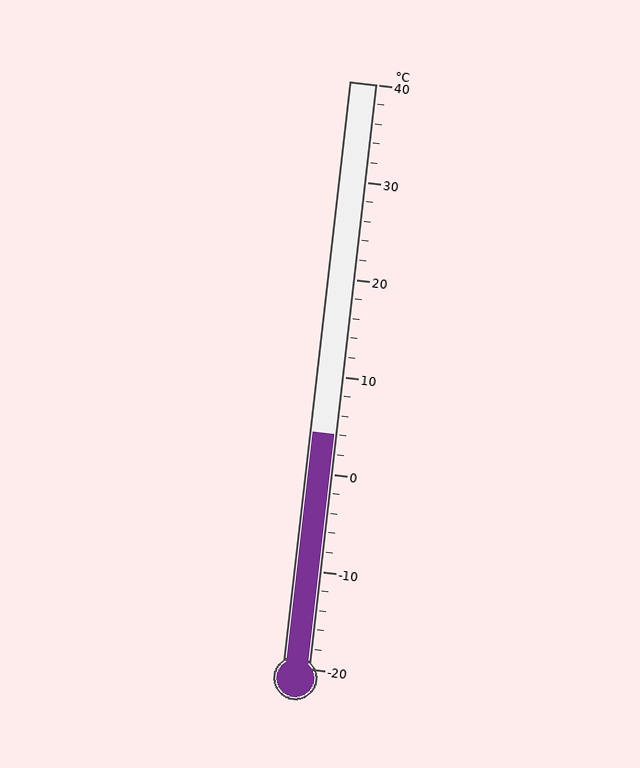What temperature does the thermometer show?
The thermometer shows approximately 4°C.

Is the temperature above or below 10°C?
The temperature is below 10°C.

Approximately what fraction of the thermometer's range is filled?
The thermometer is filled to approximately 40% of its range.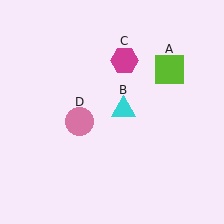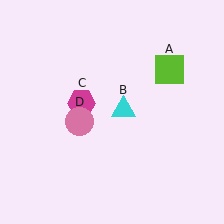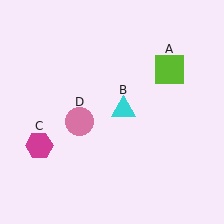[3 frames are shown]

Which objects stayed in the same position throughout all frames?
Lime square (object A) and cyan triangle (object B) and pink circle (object D) remained stationary.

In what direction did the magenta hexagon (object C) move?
The magenta hexagon (object C) moved down and to the left.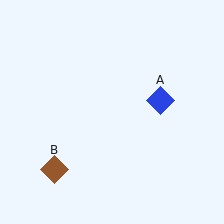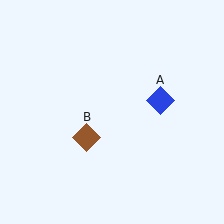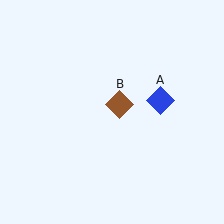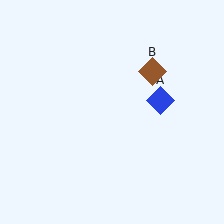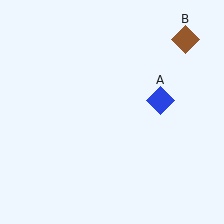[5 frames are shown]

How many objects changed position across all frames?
1 object changed position: brown diamond (object B).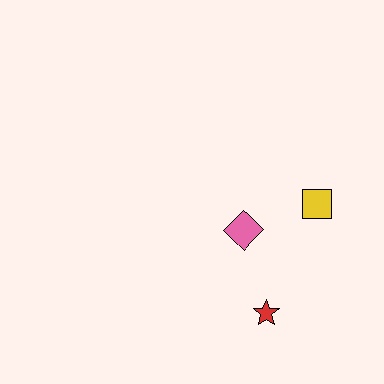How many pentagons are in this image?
There are no pentagons.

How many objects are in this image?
There are 3 objects.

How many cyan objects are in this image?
There are no cyan objects.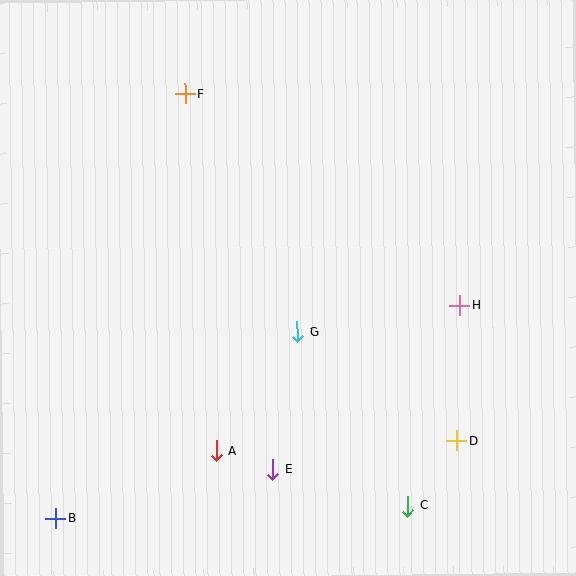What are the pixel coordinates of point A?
Point A is at (216, 450).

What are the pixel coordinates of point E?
Point E is at (273, 470).